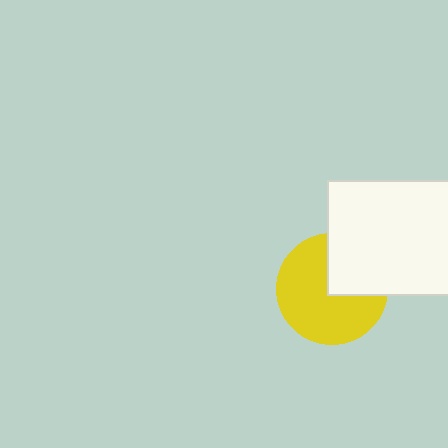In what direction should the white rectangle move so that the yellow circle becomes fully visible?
The white rectangle should move toward the upper-right. That is the shortest direction to clear the overlap and leave the yellow circle fully visible.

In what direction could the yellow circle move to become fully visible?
The yellow circle could move toward the lower-left. That would shift it out from behind the white rectangle entirely.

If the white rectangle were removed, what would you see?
You would see the complete yellow circle.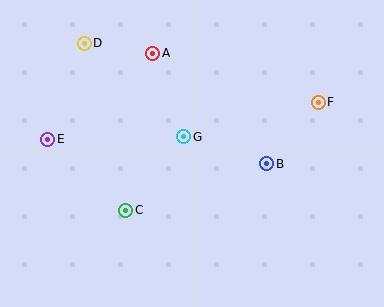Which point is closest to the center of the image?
Point G at (183, 137) is closest to the center.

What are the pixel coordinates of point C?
Point C is at (125, 210).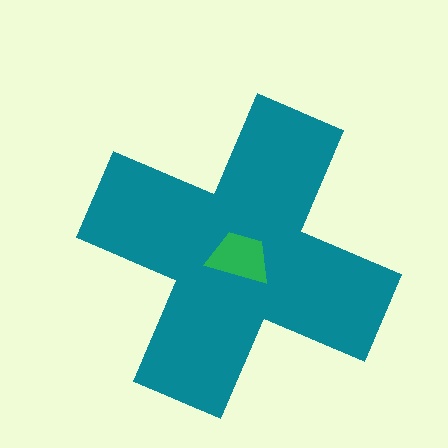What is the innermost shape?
The green trapezoid.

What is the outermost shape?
The teal cross.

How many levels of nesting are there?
2.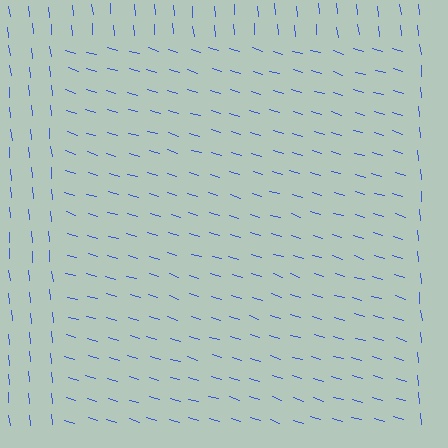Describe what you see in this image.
The image is filled with small blue line segments. A rectangle region in the image has lines oriented differently from the surrounding lines, creating a visible texture boundary.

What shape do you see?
I see a rectangle.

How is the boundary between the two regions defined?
The boundary is defined purely by a change in line orientation (approximately 68 degrees difference). All lines are the same color and thickness.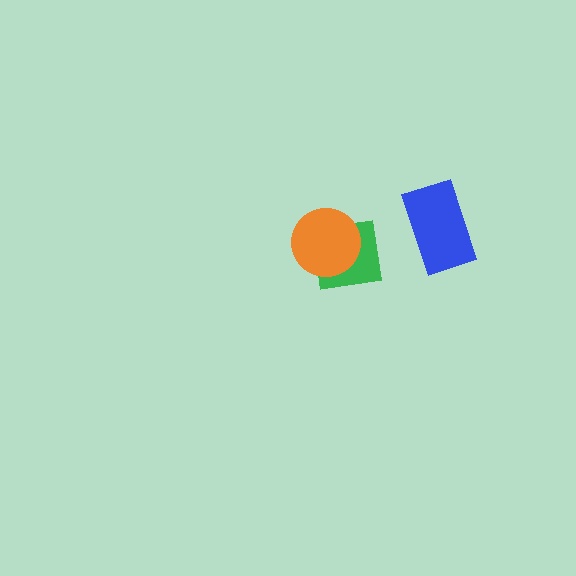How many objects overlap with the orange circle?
1 object overlaps with the orange circle.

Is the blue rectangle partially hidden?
No, no other shape covers it.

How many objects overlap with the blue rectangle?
0 objects overlap with the blue rectangle.